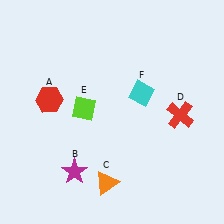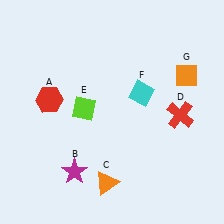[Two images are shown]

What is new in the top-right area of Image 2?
An orange diamond (G) was added in the top-right area of Image 2.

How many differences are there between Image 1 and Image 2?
There is 1 difference between the two images.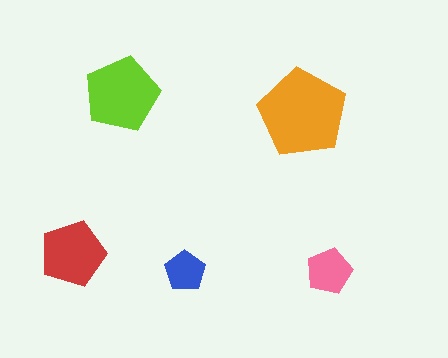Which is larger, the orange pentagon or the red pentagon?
The orange one.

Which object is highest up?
The lime pentagon is topmost.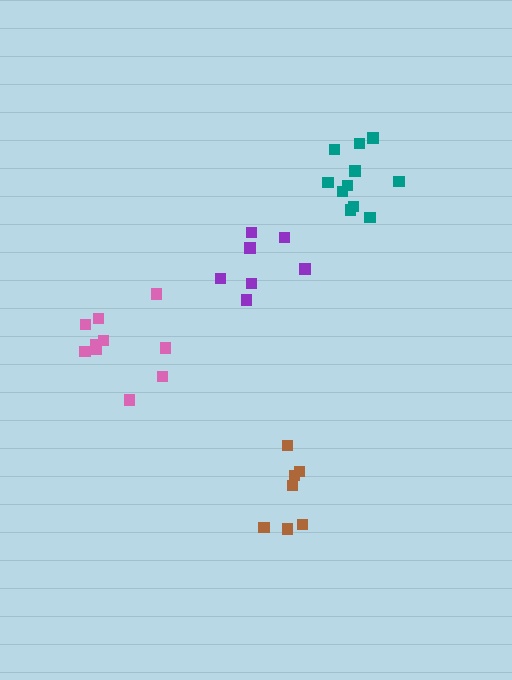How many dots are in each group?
Group 1: 7 dots, Group 2: 10 dots, Group 3: 11 dots, Group 4: 7 dots (35 total).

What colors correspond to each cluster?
The clusters are colored: purple, pink, teal, brown.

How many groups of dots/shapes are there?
There are 4 groups.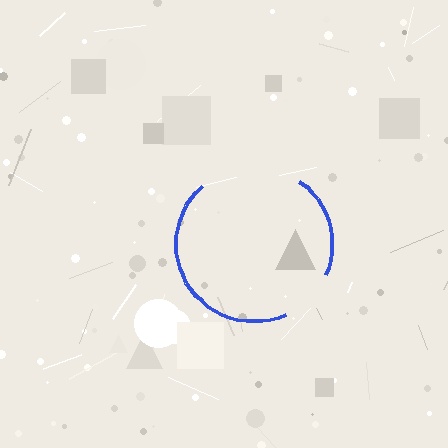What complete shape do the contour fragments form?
The contour fragments form a circle.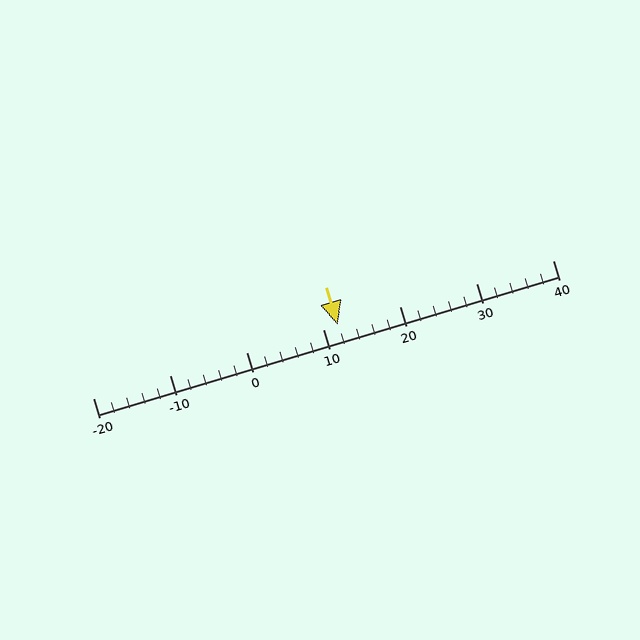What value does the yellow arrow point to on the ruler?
The yellow arrow points to approximately 12.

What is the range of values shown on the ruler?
The ruler shows values from -20 to 40.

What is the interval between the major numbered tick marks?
The major tick marks are spaced 10 units apart.